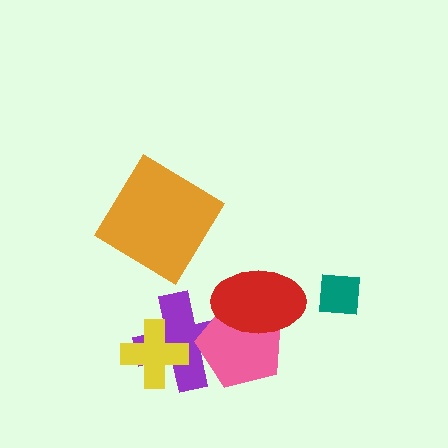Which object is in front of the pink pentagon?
The red ellipse is in front of the pink pentagon.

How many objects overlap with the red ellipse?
2 objects overlap with the red ellipse.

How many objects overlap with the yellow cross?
1 object overlaps with the yellow cross.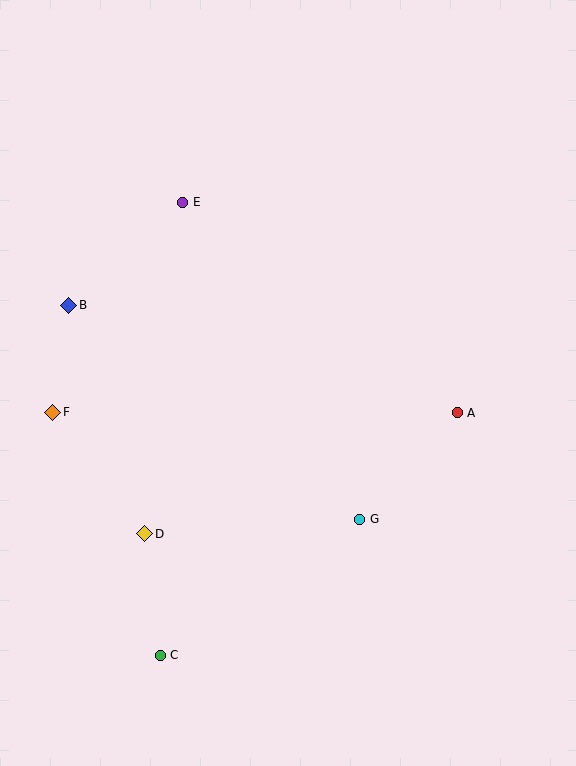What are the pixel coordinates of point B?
Point B is at (69, 305).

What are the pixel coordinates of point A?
Point A is at (457, 413).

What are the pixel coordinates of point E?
Point E is at (183, 202).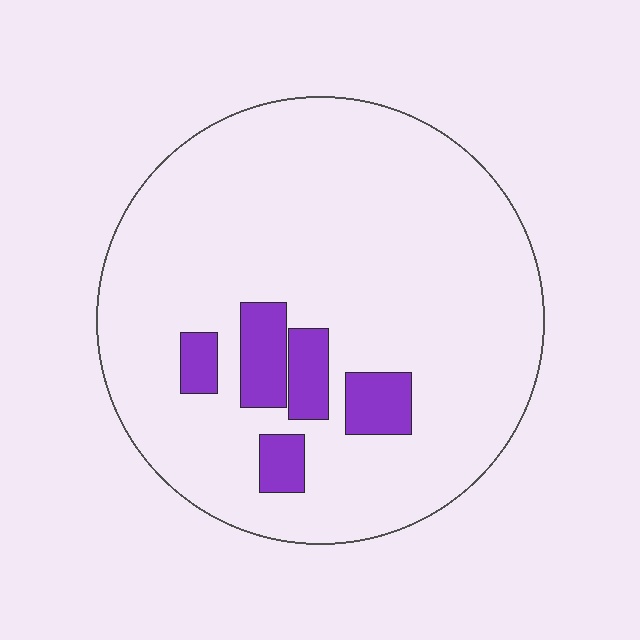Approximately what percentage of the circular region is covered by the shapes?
Approximately 10%.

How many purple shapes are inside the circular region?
5.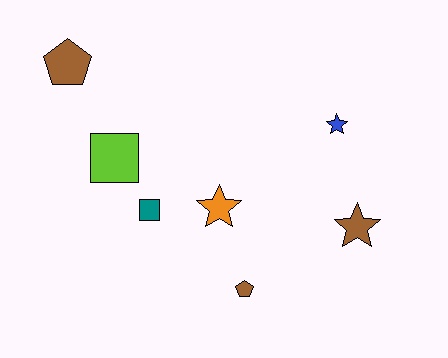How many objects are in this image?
There are 7 objects.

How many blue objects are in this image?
There is 1 blue object.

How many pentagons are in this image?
There are 2 pentagons.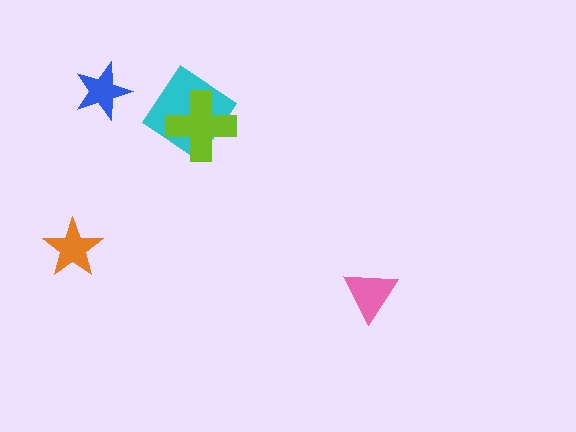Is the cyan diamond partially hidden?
Yes, it is partially covered by another shape.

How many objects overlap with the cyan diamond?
1 object overlaps with the cyan diamond.